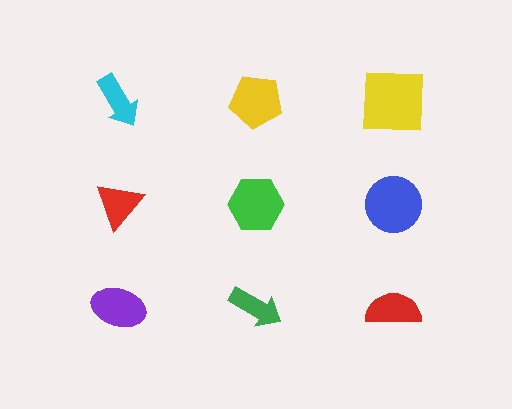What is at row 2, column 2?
A green hexagon.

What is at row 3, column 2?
A green arrow.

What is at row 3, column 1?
A purple ellipse.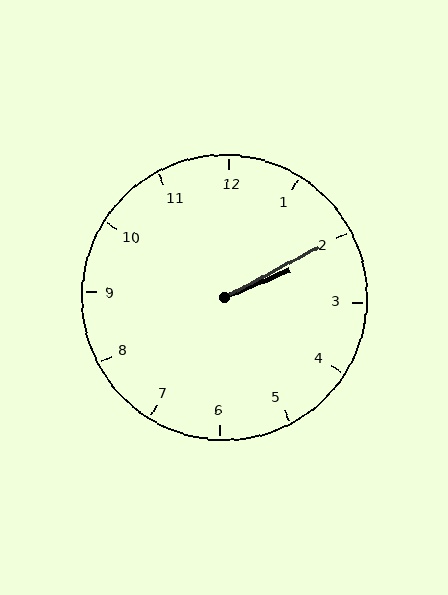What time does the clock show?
2:10.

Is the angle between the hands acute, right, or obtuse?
It is acute.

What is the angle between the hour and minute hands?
Approximately 5 degrees.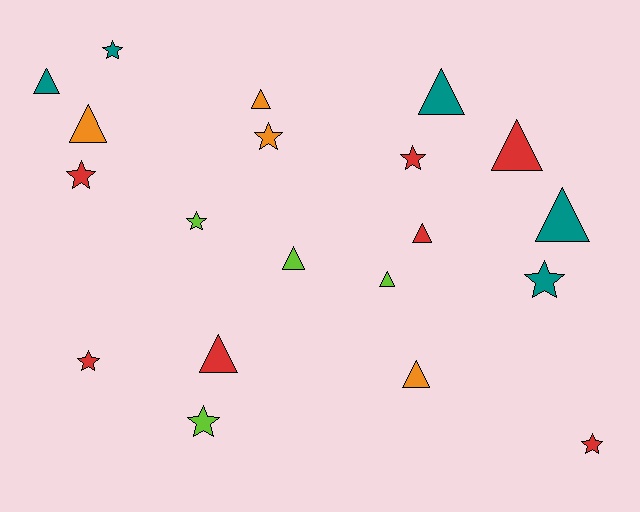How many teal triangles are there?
There are 3 teal triangles.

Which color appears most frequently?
Red, with 7 objects.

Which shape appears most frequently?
Triangle, with 11 objects.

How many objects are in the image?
There are 20 objects.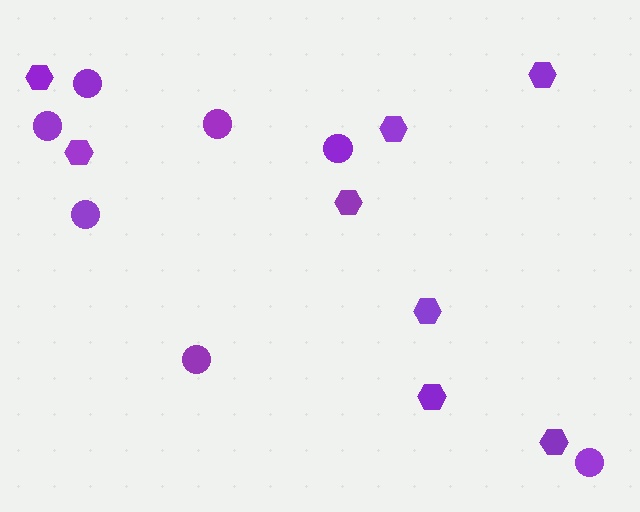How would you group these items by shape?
There are 2 groups: one group of circles (7) and one group of hexagons (8).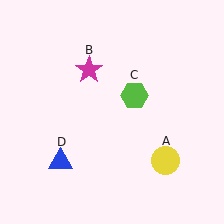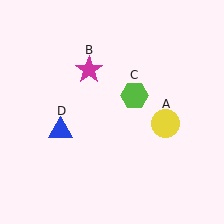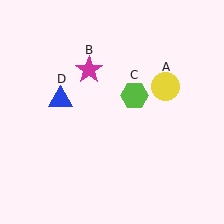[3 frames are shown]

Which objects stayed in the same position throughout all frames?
Magenta star (object B) and lime hexagon (object C) remained stationary.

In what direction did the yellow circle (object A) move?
The yellow circle (object A) moved up.